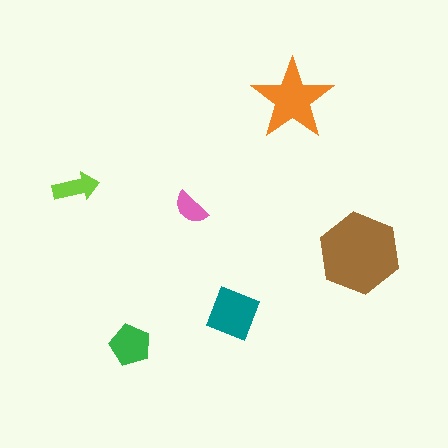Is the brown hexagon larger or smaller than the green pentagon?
Larger.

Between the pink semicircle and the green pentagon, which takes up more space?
The green pentagon.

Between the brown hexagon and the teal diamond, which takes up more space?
The brown hexagon.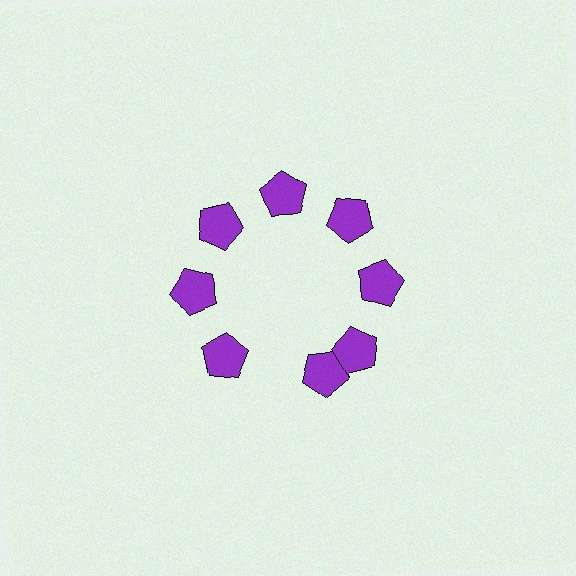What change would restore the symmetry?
The symmetry would be restored by rotating it back into even spacing with its neighbors so that all 8 pentagons sit at equal angles and equal distance from the center.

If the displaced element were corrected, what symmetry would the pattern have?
It would have 8-fold rotational symmetry — the pattern would map onto itself every 45 degrees.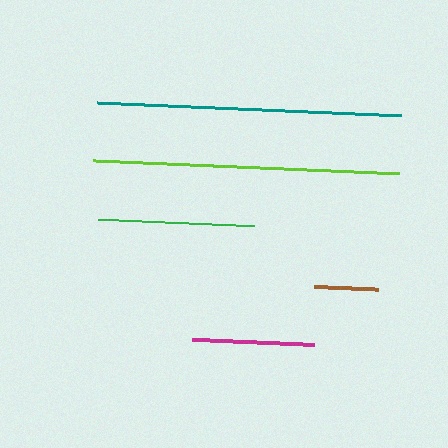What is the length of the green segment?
The green segment is approximately 156 pixels long.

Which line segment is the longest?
The lime line is the longest at approximately 307 pixels.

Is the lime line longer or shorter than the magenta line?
The lime line is longer than the magenta line.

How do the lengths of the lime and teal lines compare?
The lime and teal lines are approximately the same length.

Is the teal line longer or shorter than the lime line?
The lime line is longer than the teal line.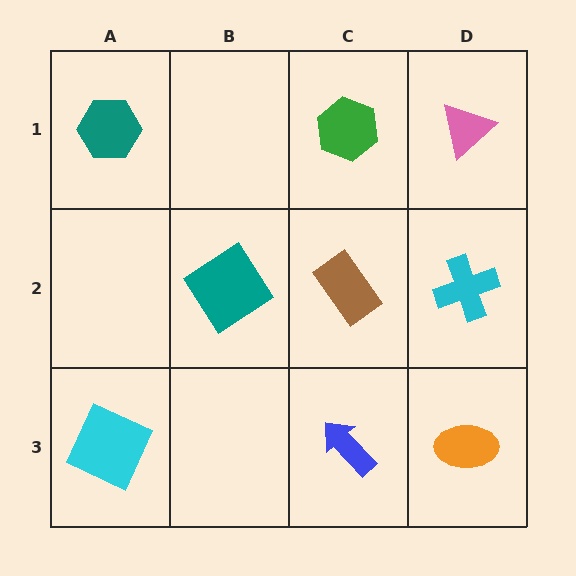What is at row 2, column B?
A teal diamond.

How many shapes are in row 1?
3 shapes.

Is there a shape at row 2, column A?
No, that cell is empty.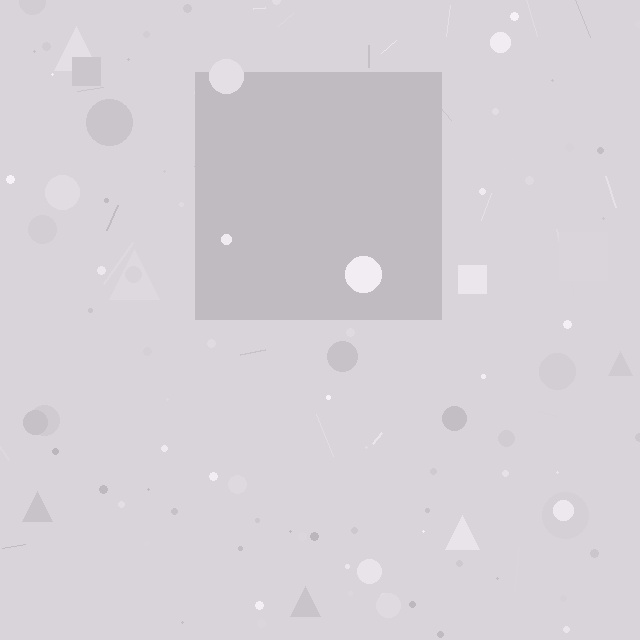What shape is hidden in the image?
A square is hidden in the image.